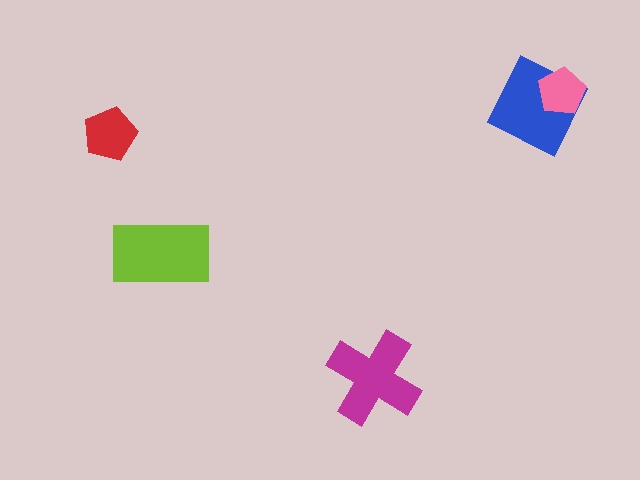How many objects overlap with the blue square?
1 object overlaps with the blue square.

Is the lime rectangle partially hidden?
No, no other shape covers it.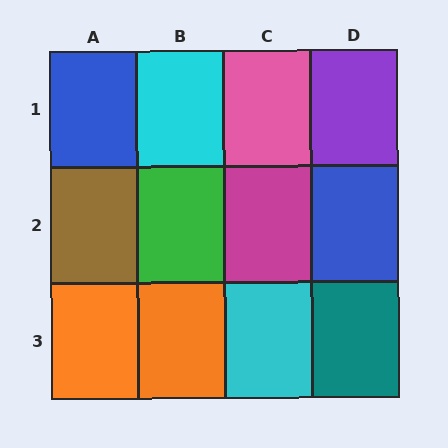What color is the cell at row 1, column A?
Blue.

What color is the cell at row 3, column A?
Orange.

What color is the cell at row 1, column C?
Pink.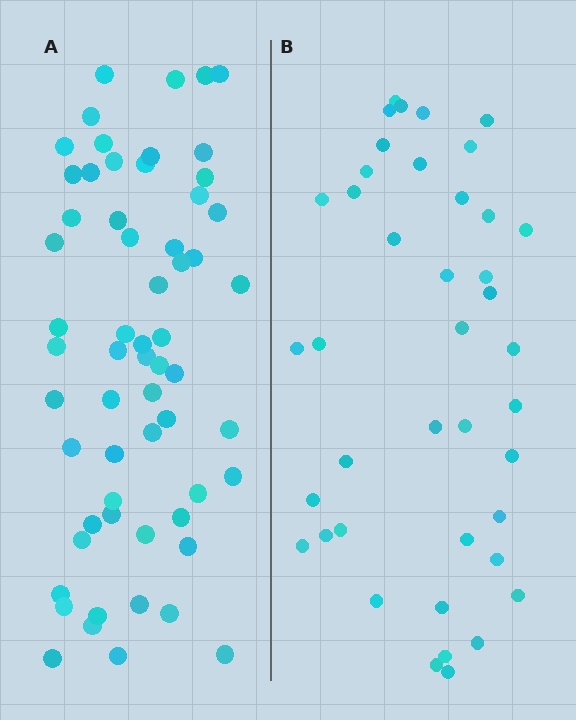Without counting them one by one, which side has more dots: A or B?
Region A (the left region) has more dots.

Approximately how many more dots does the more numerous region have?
Region A has approximately 20 more dots than region B.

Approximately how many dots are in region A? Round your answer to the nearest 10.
About 60 dots.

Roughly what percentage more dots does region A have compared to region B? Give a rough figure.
About 45% more.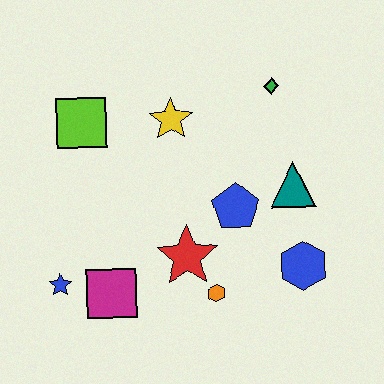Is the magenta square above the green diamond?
No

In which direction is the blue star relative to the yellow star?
The blue star is below the yellow star.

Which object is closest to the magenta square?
The blue star is closest to the magenta square.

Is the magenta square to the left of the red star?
Yes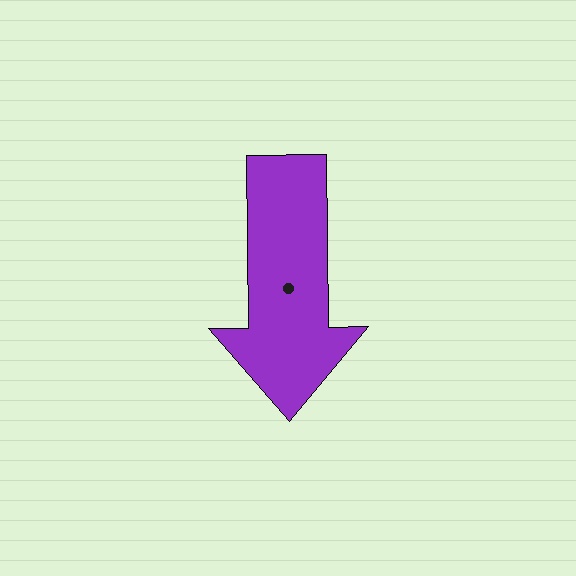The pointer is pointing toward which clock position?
Roughly 6 o'clock.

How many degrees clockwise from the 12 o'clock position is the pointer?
Approximately 179 degrees.